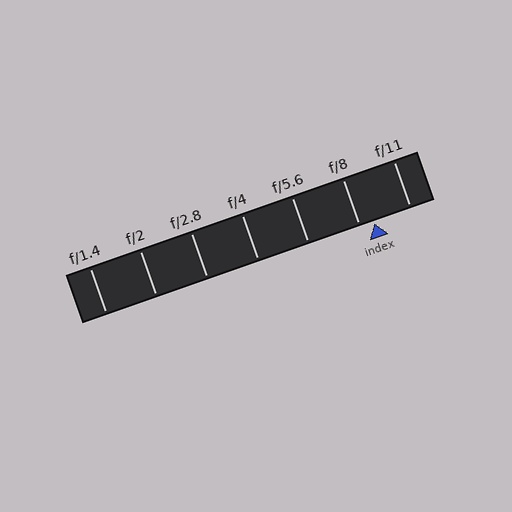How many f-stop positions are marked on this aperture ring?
There are 7 f-stop positions marked.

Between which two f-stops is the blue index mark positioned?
The index mark is between f/8 and f/11.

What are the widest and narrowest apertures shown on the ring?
The widest aperture shown is f/1.4 and the narrowest is f/11.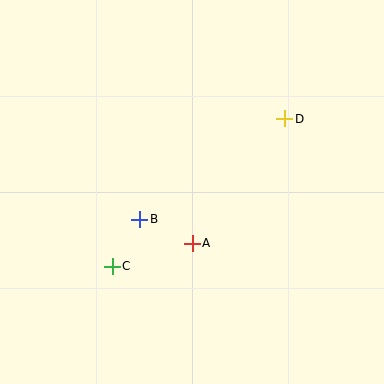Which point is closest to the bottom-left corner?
Point C is closest to the bottom-left corner.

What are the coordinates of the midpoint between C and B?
The midpoint between C and B is at (126, 243).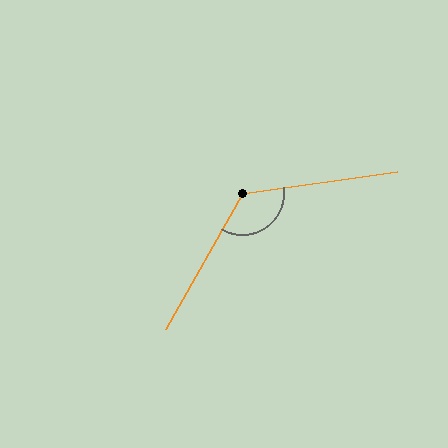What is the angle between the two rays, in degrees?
Approximately 128 degrees.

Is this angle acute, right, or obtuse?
It is obtuse.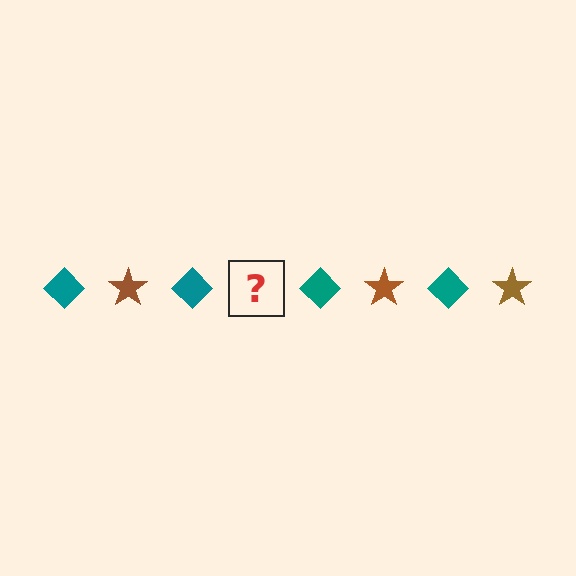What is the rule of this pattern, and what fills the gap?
The rule is that the pattern alternates between teal diamond and brown star. The gap should be filled with a brown star.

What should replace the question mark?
The question mark should be replaced with a brown star.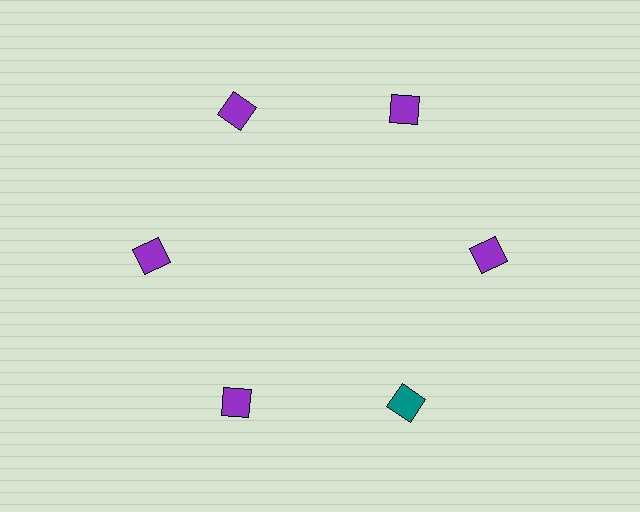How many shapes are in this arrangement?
There are 6 shapes arranged in a ring pattern.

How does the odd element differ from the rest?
It has a different color: teal instead of purple.